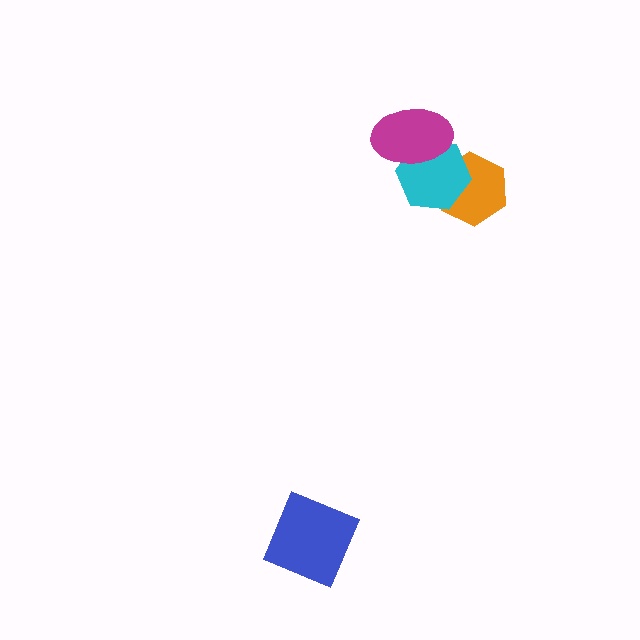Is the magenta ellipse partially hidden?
No, no other shape covers it.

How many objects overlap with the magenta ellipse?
1 object overlaps with the magenta ellipse.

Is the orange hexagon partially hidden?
Yes, it is partially covered by another shape.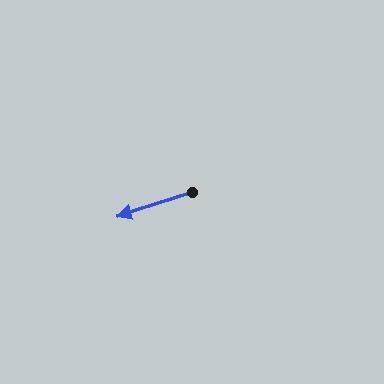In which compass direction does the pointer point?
West.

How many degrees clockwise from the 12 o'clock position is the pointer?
Approximately 252 degrees.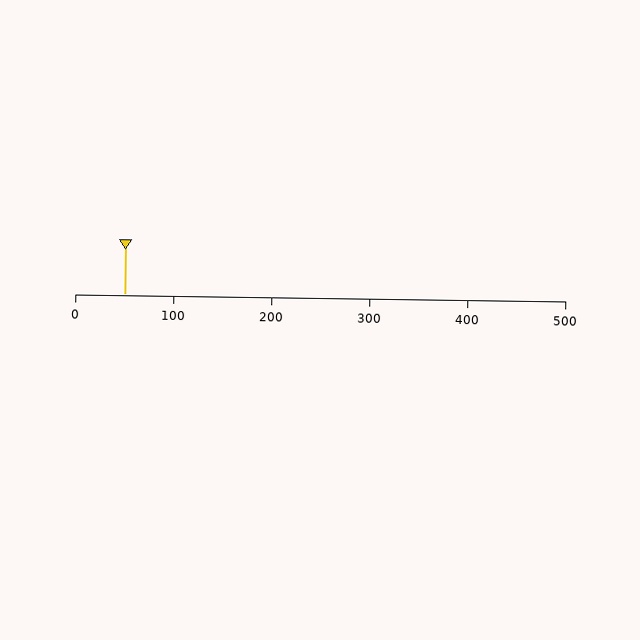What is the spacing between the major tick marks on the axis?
The major ticks are spaced 100 apart.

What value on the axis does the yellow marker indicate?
The marker indicates approximately 50.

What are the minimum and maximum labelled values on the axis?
The axis runs from 0 to 500.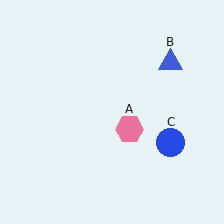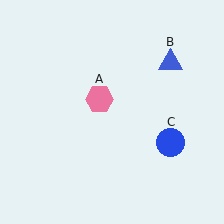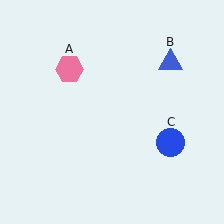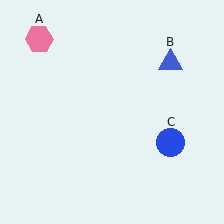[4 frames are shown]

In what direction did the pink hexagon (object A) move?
The pink hexagon (object A) moved up and to the left.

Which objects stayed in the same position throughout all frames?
Blue triangle (object B) and blue circle (object C) remained stationary.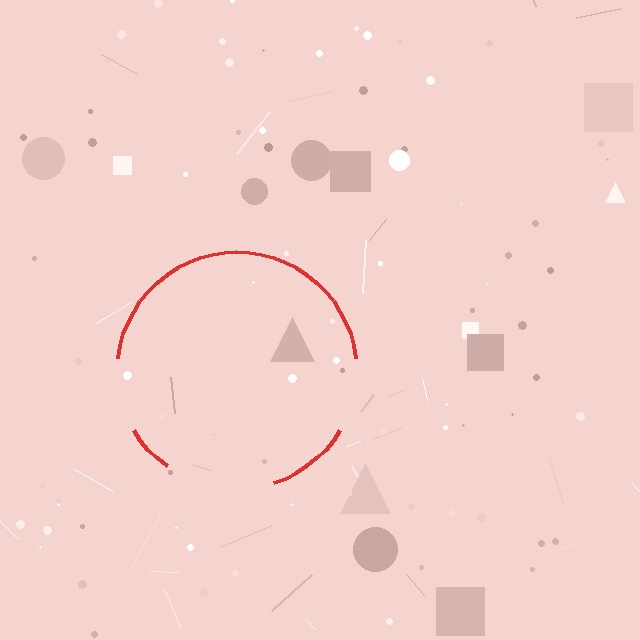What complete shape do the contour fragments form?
The contour fragments form a circle.